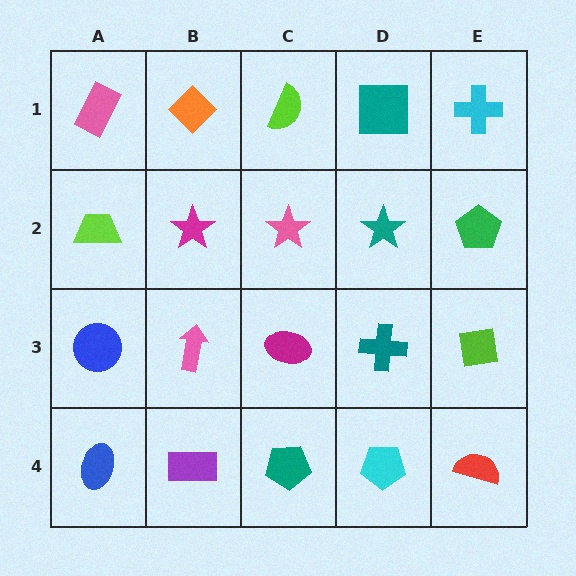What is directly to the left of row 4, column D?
A teal pentagon.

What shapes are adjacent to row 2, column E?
A cyan cross (row 1, column E), a lime square (row 3, column E), a teal star (row 2, column D).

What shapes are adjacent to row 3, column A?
A lime trapezoid (row 2, column A), a blue ellipse (row 4, column A), a pink arrow (row 3, column B).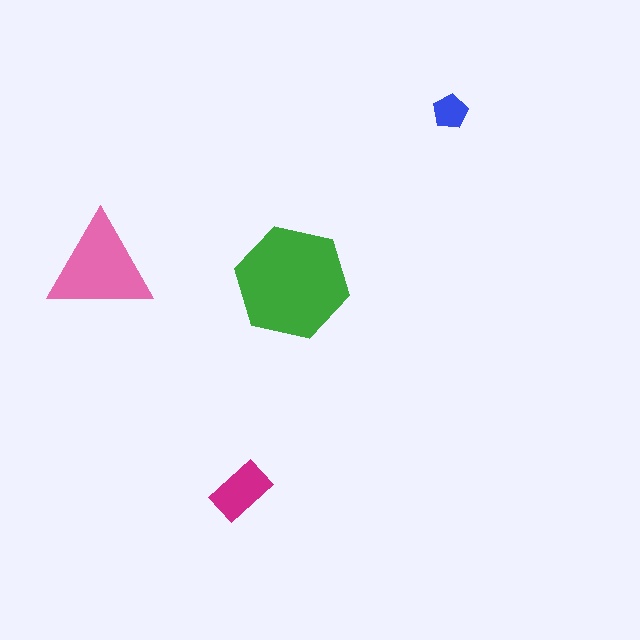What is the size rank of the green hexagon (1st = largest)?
1st.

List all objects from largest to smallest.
The green hexagon, the pink triangle, the magenta rectangle, the blue pentagon.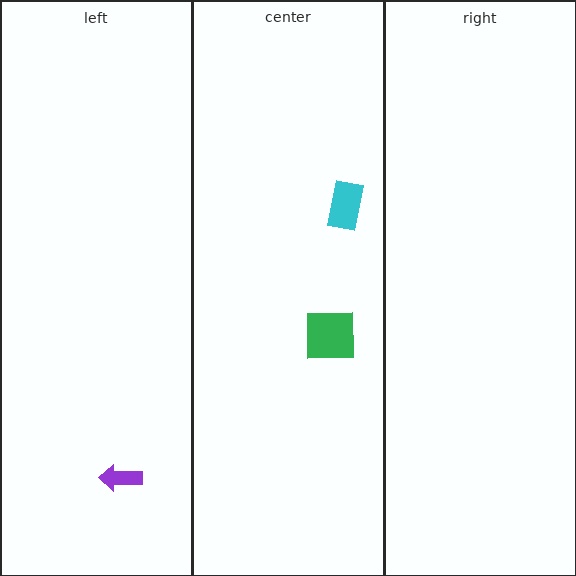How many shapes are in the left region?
1.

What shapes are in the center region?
The green square, the cyan rectangle.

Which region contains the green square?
The center region.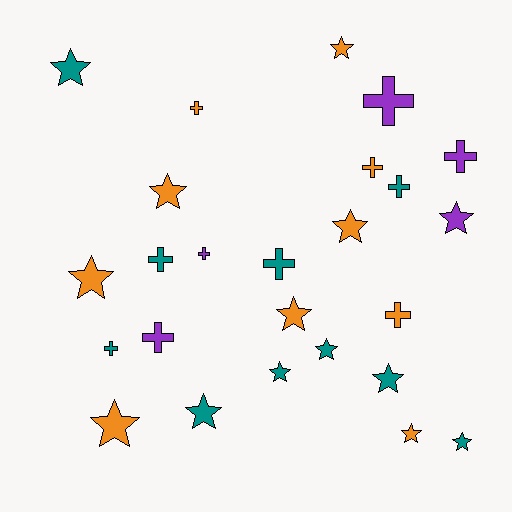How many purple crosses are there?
There are 4 purple crosses.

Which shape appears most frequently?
Star, with 14 objects.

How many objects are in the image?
There are 25 objects.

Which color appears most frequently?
Orange, with 10 objects.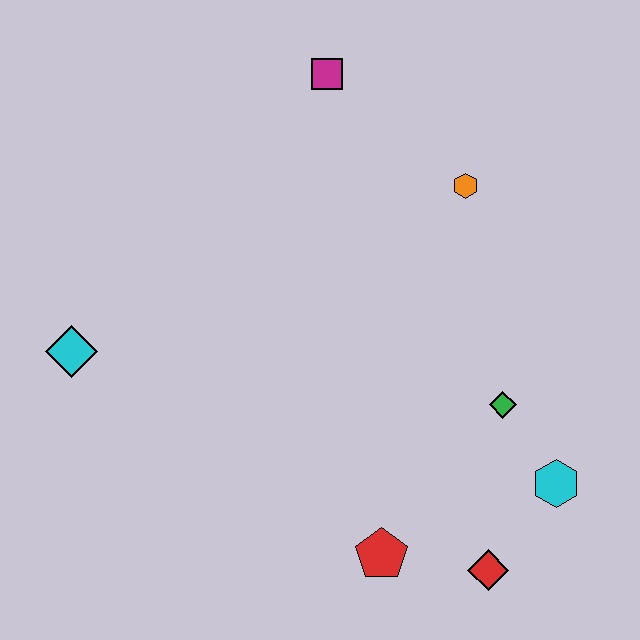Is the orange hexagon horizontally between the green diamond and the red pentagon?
Yes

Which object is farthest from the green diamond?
The cyan diamond is farthest from the green diamond.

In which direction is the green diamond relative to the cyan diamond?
The green diamond is to the right of the cyan diamond.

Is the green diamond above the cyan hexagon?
Yes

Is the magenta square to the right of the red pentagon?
No